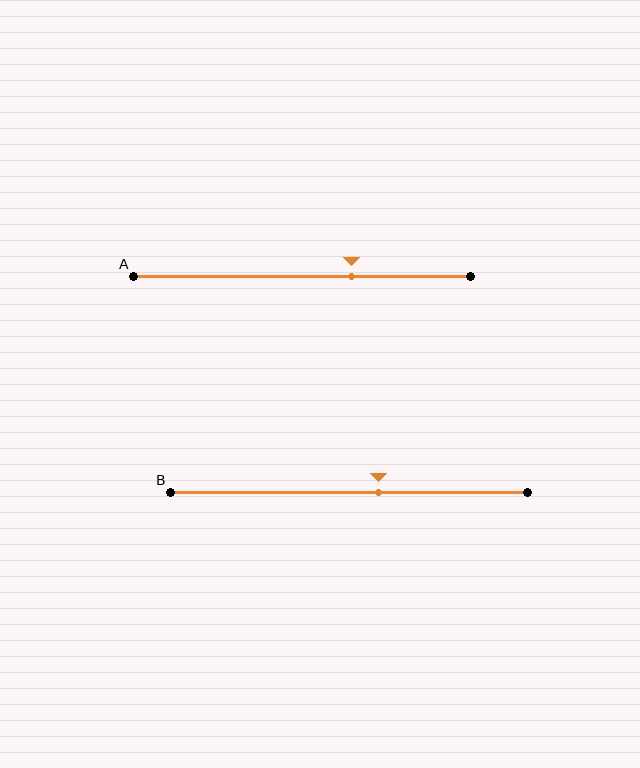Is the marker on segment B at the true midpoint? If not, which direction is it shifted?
No, the marker on segment B is shifted to the right by about 8% of the segment length.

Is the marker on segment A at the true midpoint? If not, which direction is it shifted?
No, the marker on segment A is shifted to the right by about 15% of the segment length.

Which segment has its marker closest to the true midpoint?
Segment B has its marker closest to the true midpoint.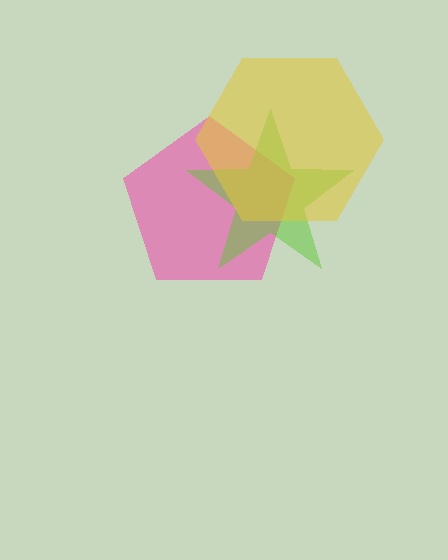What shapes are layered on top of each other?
The layered shapes are: a pink pentagon, a lime star, a yellow hexagon.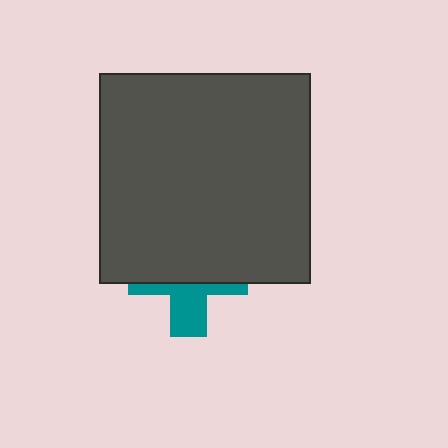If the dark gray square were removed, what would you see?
You would see the complete teal cross.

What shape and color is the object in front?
The object in front is a dark gray square.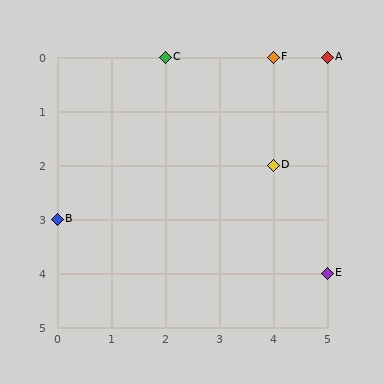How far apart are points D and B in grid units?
Points D and B are 4 columns and 1 row apart (about 4.1 grid units diagonally).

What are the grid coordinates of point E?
Point E is at grid coordinates (5, 4).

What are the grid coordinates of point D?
Point D is at grid coordinates (4, 2).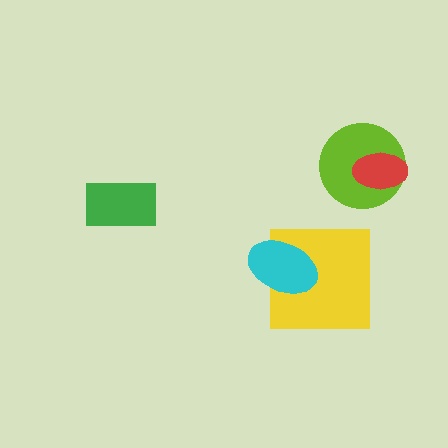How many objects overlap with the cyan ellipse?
1 object overlaps with the cyan ellipse.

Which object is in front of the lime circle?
The red ellipse is in front of the lime circle.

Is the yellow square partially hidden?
Yes, it is partially covered by another shape.